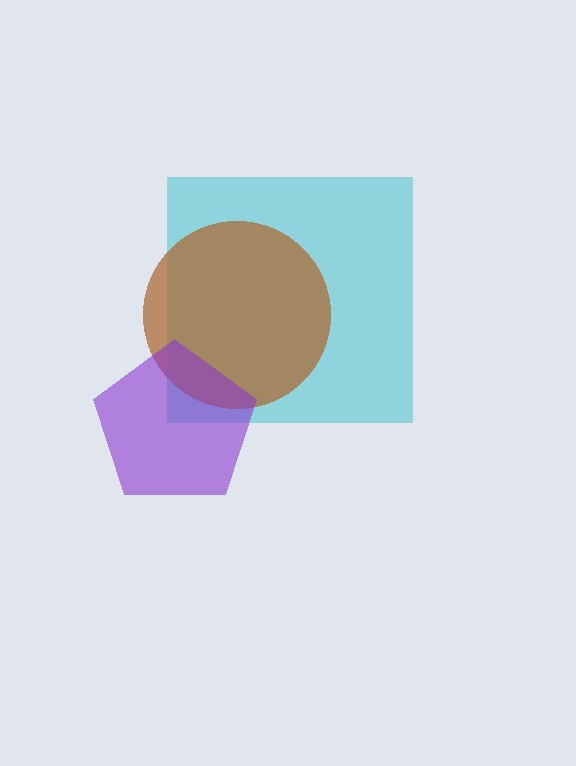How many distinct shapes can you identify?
There are 3 distinct shapes: a cyan square, a brown circle, a purple pentagon.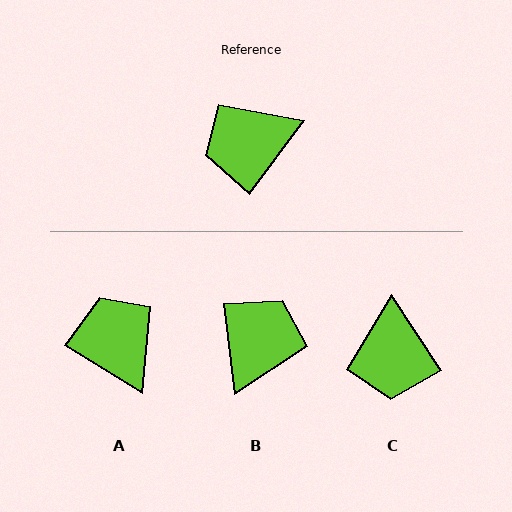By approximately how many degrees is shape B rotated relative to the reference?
Approximately 137 degrees clockwise.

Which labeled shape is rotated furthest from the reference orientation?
B, about 137 degrees away.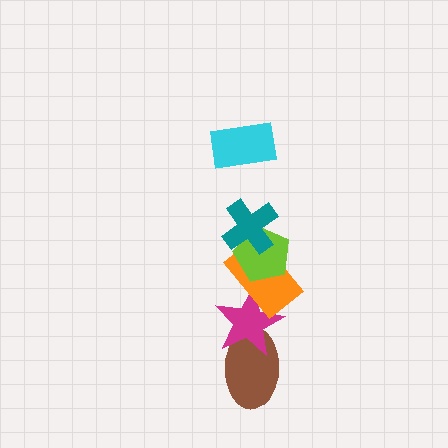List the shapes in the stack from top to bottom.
From top to bottom: the cyan rectangle, the teal cross, the lime pentagon, the orange rectangle, the magenta star, the brown ellipse.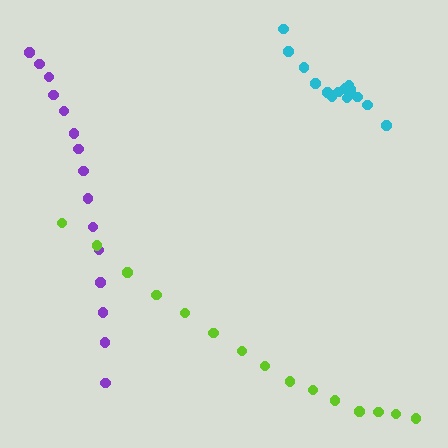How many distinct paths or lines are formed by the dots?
There are 3 distinct paths.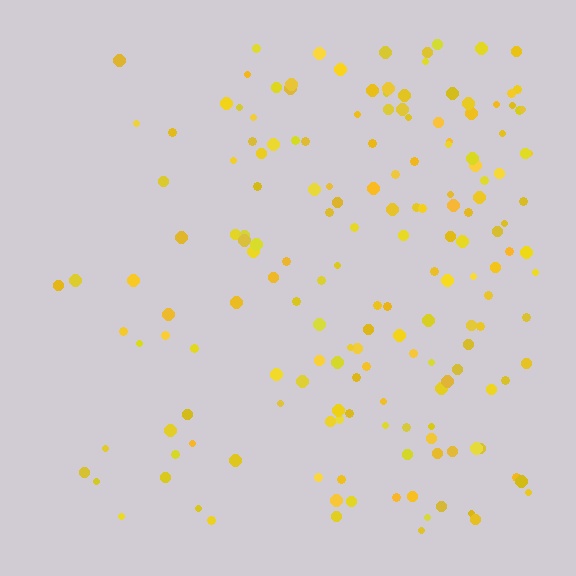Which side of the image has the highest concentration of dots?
The right.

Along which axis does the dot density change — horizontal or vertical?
Horizontal.